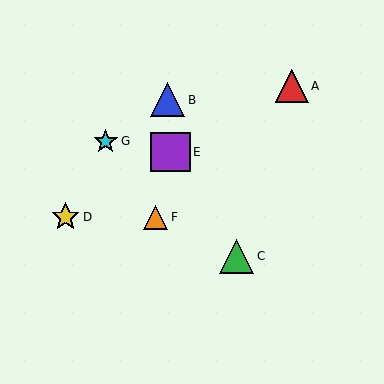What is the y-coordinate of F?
Object F is at y≈217.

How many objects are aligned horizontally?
2 objects (D, F) are aligned horizontally.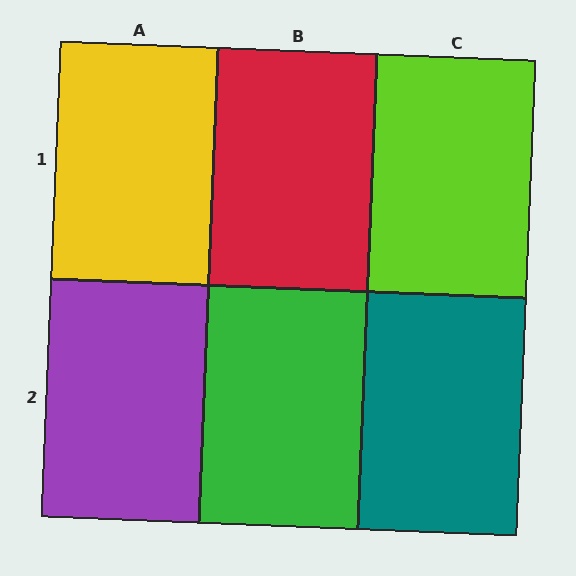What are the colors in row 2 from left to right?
Purple, green, teal.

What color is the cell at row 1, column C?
Lime.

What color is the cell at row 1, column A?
Yellow.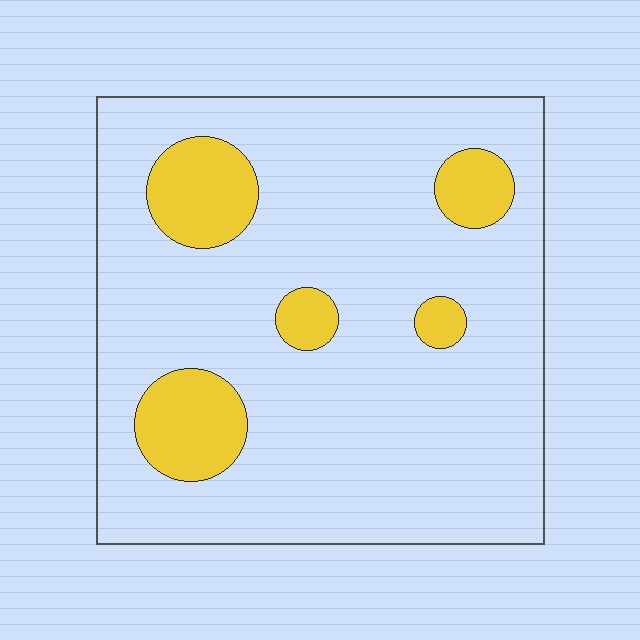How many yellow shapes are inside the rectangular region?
5.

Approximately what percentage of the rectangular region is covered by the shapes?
Approximately 15%.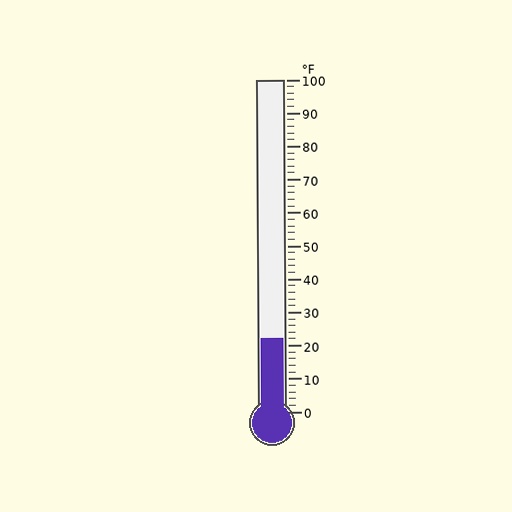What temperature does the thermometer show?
The thermometer shows approximately 22°F.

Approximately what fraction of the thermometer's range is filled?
The thermometer is filled to approximately 20% of its range.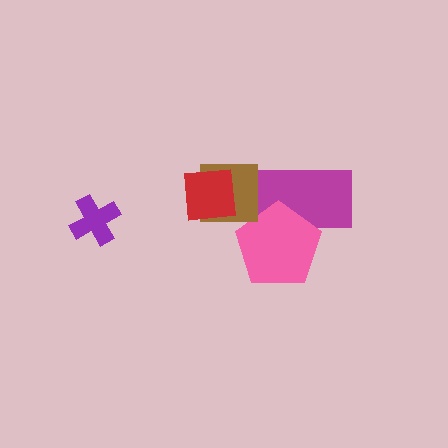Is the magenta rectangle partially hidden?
Yes, it is partially covered by another shape.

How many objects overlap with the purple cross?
0 objects overlap with the purple cross.